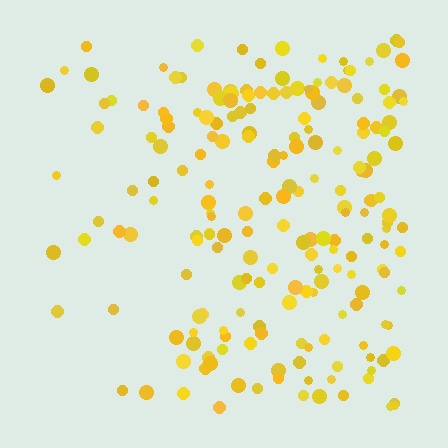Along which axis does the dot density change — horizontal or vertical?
Horizontal.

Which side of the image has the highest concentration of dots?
The right.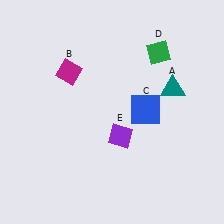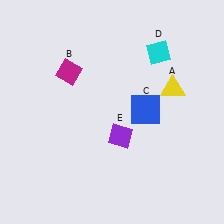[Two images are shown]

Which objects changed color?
A changed from teal to yellow. D changed from green to cyan.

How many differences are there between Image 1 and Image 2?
There are 2 differences between the two images.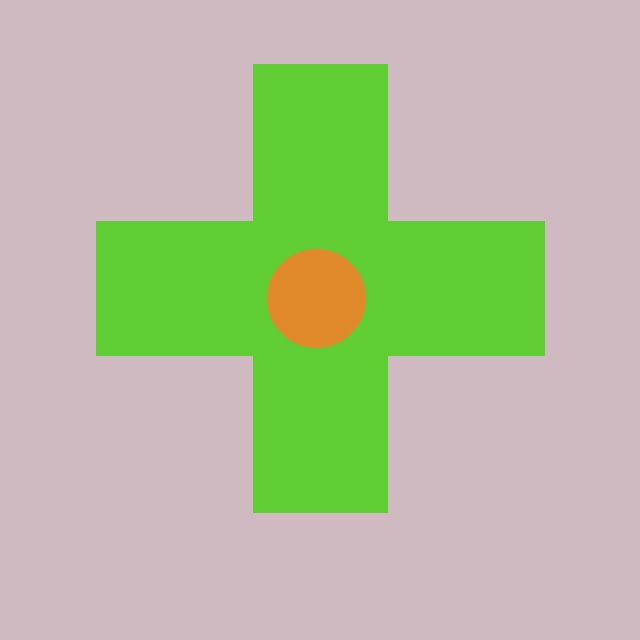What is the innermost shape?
The orange circle.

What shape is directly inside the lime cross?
The orange circle.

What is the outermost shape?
The lime cross.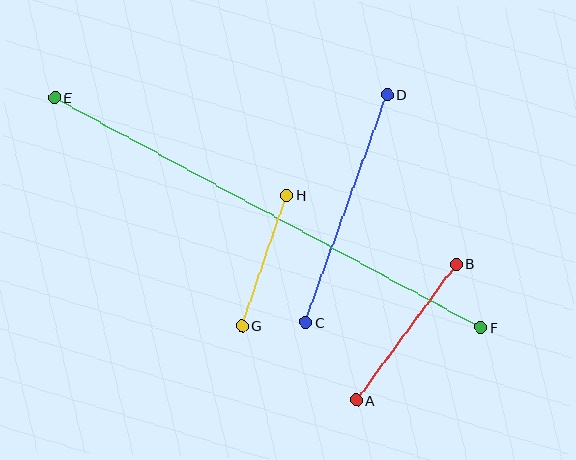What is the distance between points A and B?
The distance is approximately 169 pixels.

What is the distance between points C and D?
The distance is approximately 242 pixels.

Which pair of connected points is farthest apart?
Points E and F are farthest apart.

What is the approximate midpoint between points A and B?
The midpoint is at approximately (406, 332) pixels.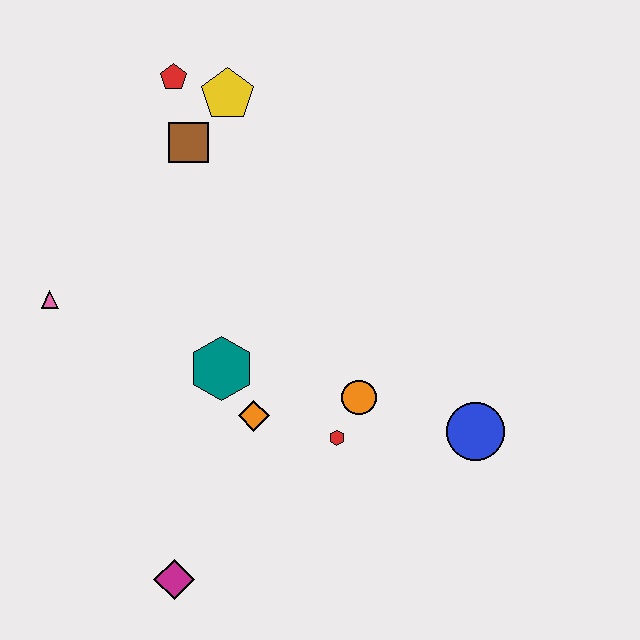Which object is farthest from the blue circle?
The red pentagon is farthest from the blue circle.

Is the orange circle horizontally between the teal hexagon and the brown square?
No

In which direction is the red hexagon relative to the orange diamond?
The red hexagon is to the right of the orange diamond.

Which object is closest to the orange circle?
The red hexagon is closest to the orange circle.